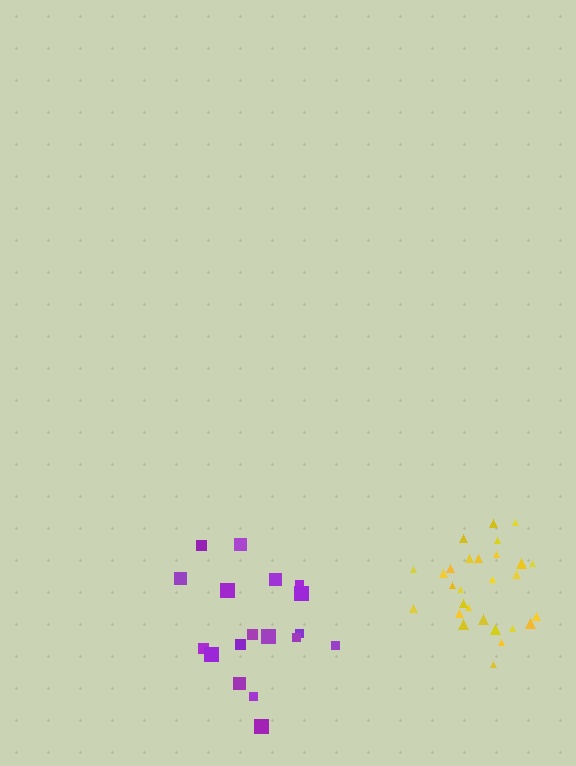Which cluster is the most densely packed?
Yellow.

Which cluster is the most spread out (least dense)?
Purple.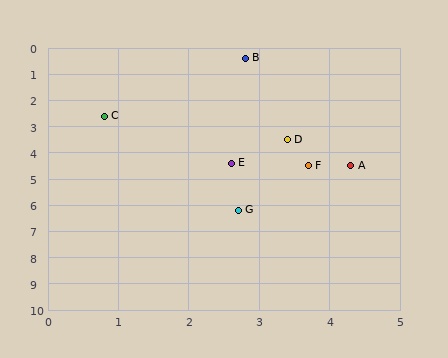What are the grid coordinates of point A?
Point A is at approximately (4.3, 4.5).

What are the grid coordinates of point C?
Point C is at approximately (0.8, 2.6).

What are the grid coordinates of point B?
Point B is at approximately (2.8, 0.4).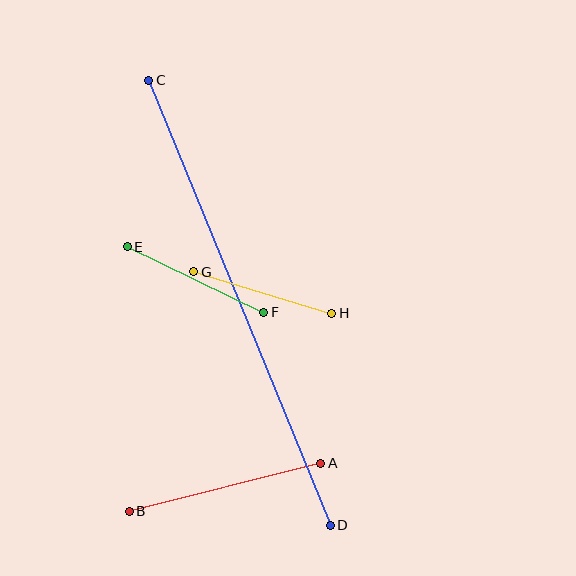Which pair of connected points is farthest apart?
Points C and D are farthest apart.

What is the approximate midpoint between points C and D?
The midpoint is at approximately (239, 303) pixels.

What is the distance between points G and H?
The distance is approximately 144 pixels.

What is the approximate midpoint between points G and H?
The midpoint is at approximately (263, 292) pixels.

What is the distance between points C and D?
The distance is approximately 481 pixels.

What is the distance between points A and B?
The distance is approximately 197 pixels.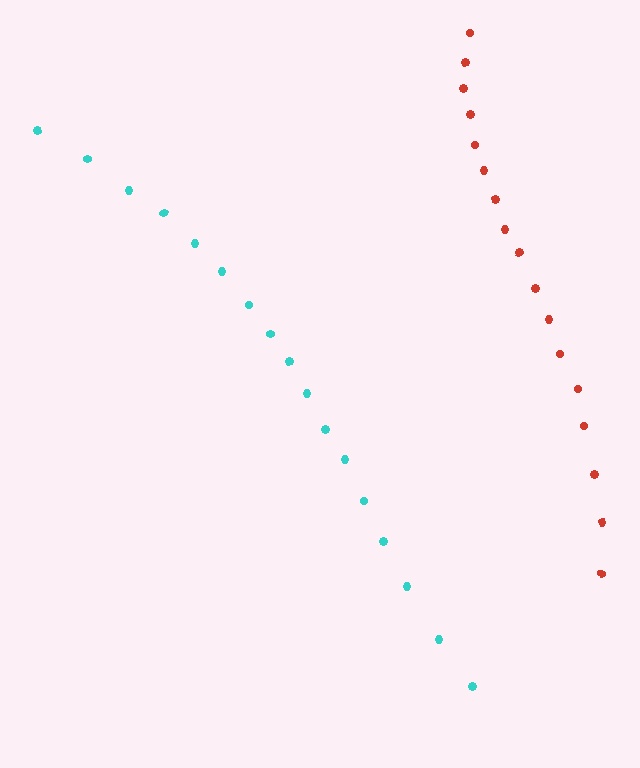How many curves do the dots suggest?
There are 2 distinct paths.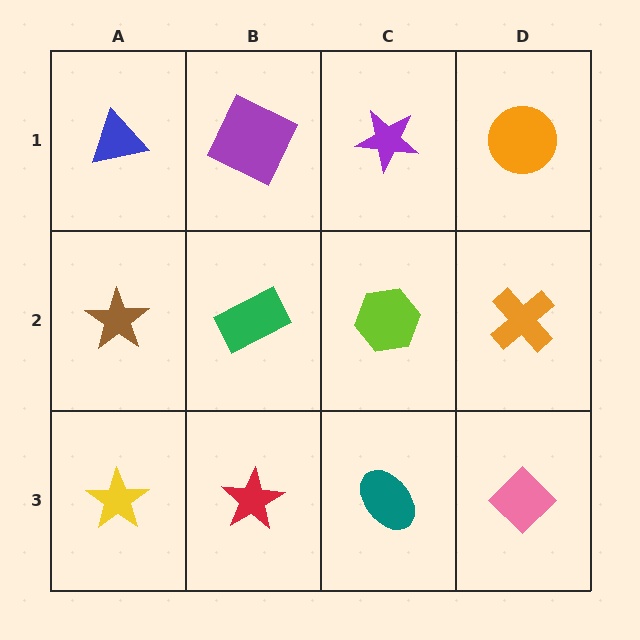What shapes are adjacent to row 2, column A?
A blue triangle (row 1, column A), a yellow star (row 3, column A), a green rectangle (row 2, column B).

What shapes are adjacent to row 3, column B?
A green rectangle (row 2, column B), a yellow star (row 3, column A), a teal ellipse (row 3, column C).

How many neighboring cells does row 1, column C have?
3.